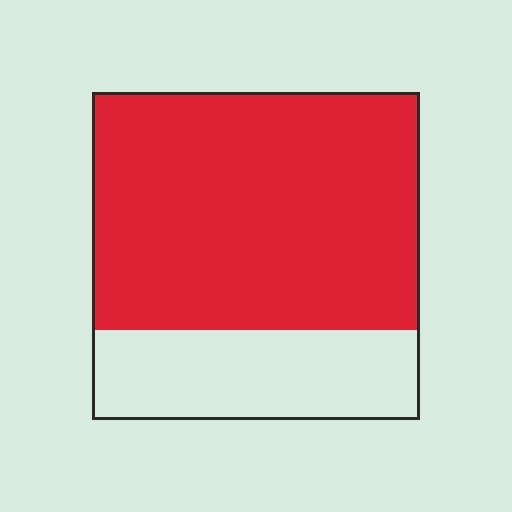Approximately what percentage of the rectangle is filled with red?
Approximately 75%.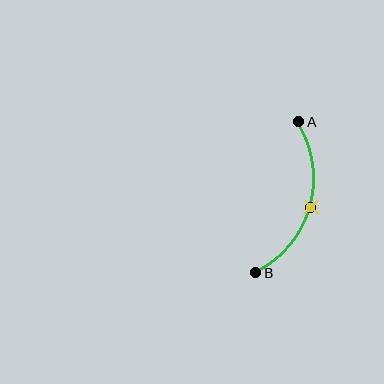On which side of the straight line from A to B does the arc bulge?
The arc bulges to the right of the straight line connecting A and B.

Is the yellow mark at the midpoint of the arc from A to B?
Yes. The yellow mark lies on the arc at equal arc-length from both A and B — it is the arc midpoint.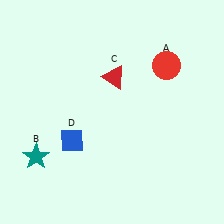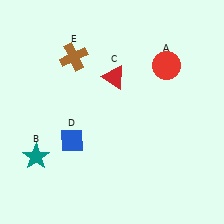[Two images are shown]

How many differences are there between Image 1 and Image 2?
There is 1 difference between the two images.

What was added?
A brown cross (E) was added in Image 2.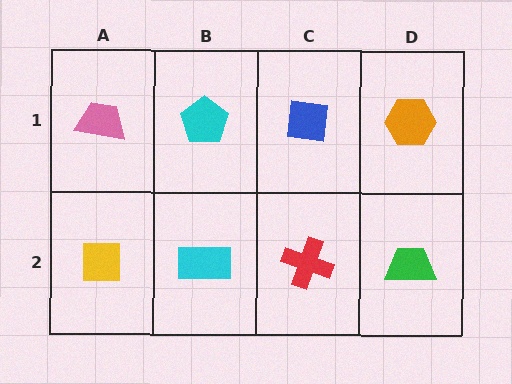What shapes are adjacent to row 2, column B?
A cyan pentagon (row 1, column B), a yellow square (row 2, column A), a red cross (row 2, column C).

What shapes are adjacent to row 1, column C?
A red cross (row 2, column C), a cyan pentagon (row 1, column B), an orange hexagon (row 1, column D).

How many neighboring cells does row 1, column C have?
3.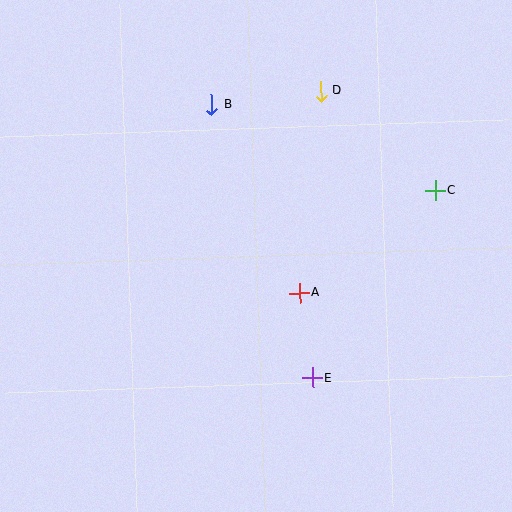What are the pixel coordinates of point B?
Point B is at (212, 105).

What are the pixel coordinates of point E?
Point E is at (313, 378).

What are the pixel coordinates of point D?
Point D is at (320, 91).